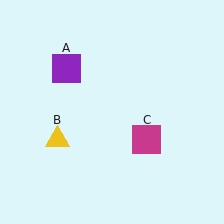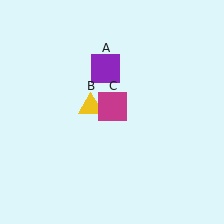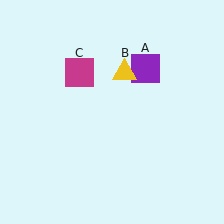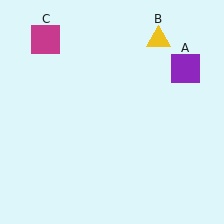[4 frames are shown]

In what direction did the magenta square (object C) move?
The magenta square (object C) moved up and to the left.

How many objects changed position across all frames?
3 objects changed position: purple square (object A), yellow triangle (object B), magenta square (object C).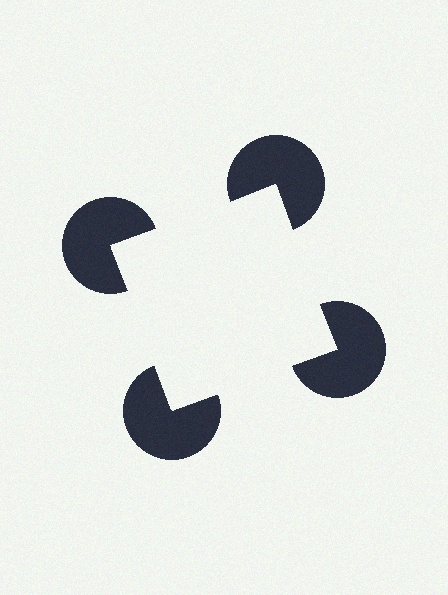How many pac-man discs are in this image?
There are 4 — one at each vertex of the illusory square.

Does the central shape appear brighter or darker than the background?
It typically appears slightly brighter than the background, even though no actual brightness change is drawn.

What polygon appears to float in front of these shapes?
An illusory square — its edges are inferred from the aligned wedge cuts in the pac-man discs, not physically drawn.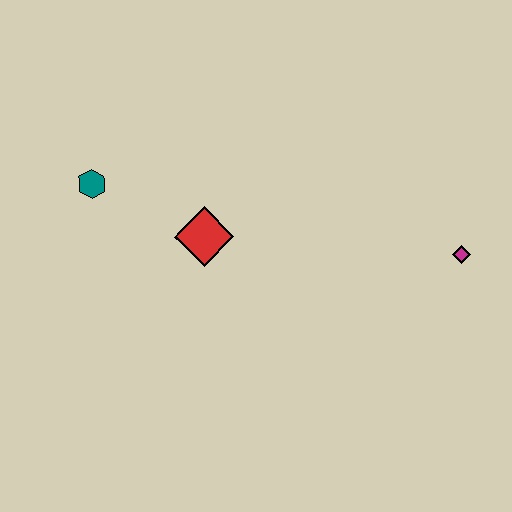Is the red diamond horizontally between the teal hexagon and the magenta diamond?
Yes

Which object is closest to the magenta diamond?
The red diamond is closest to the magenta diamond.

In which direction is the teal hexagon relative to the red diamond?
The teal hexagon is to the left of the red diamond.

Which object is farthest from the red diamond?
The magenta diamond is farthest from the red diamond.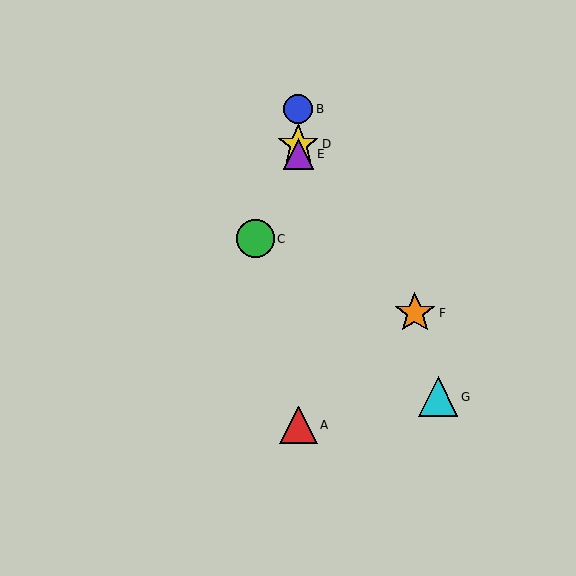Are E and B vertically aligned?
Yes, both are at x≈298.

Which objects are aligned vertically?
Objects A, B, D, E are aligned vertically.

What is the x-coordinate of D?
Object D is at x≈298.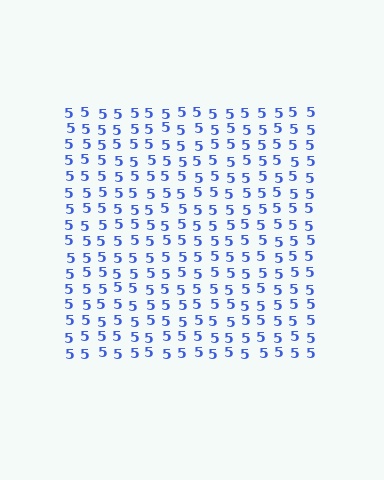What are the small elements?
The small elements are digit 5's.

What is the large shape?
The large shape is a square.